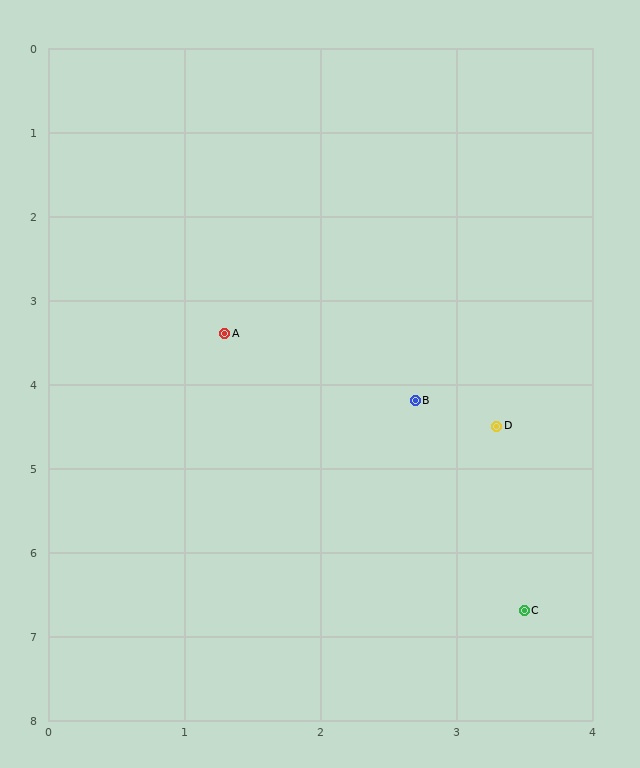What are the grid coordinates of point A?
Point A is at approximately (1.3, 3.4).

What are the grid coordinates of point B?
Point B is at approximately (2.7, 4.2).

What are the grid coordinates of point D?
Point D is at approximately (3.3, 4.5).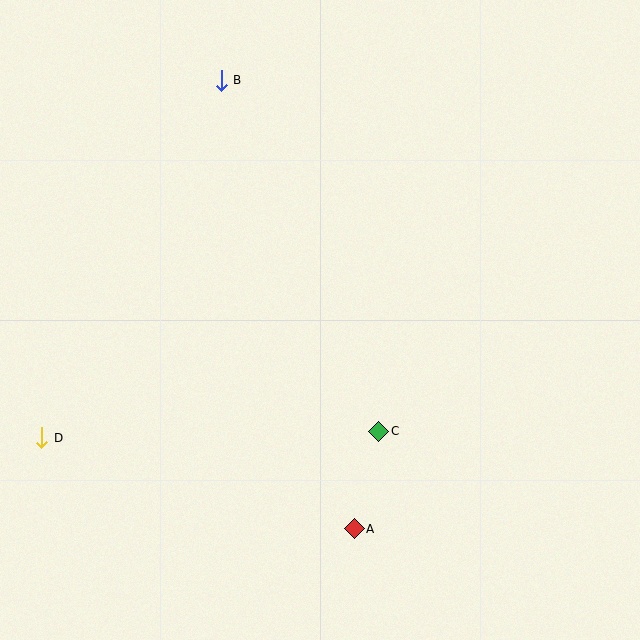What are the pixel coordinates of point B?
Point B is at (221, 80).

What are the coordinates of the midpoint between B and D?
The midpoint between B and D is at (131, 259).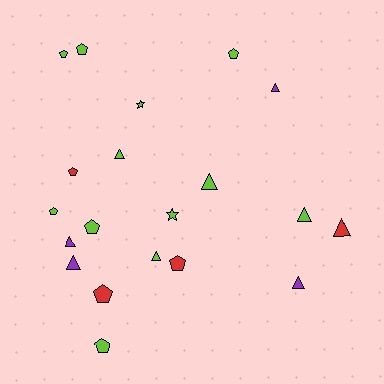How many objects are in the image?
There are 20 objects.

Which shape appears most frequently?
Triangle, with 9 objects.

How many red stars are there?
There are no red stars.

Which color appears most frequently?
Lime, with 12 objects.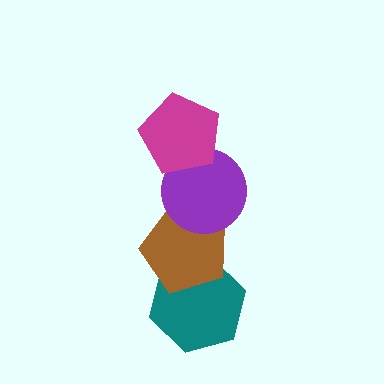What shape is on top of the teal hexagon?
The brown pentagon is on top of the teal hexagon.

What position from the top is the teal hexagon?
The teal hexagon is 4th from the top.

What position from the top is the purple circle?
The purple circle is 2nd from the top.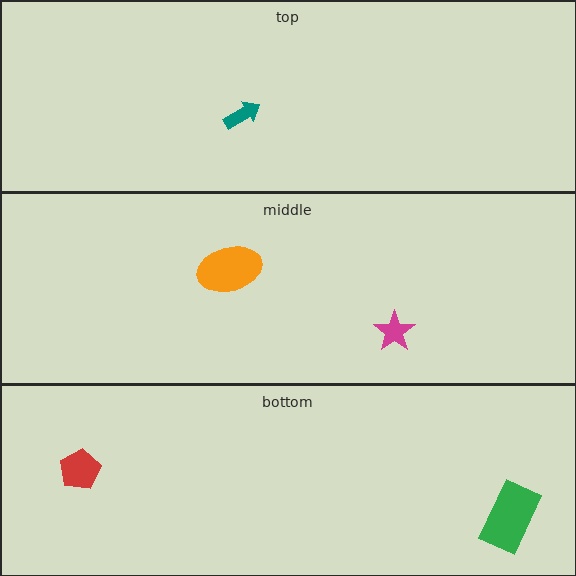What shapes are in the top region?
The teal arrow.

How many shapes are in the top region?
1.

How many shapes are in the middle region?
2.